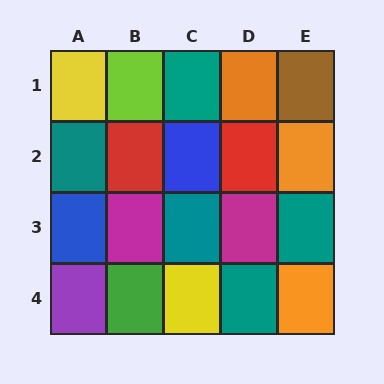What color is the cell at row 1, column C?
Teal.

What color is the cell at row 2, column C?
Blue.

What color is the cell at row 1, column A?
Yellow.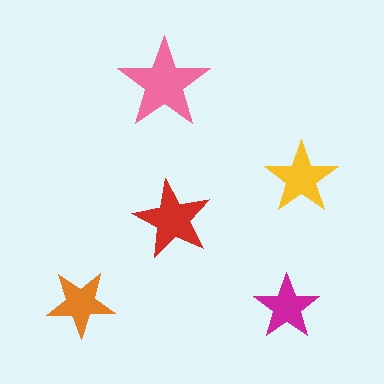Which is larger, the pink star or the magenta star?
The pink one.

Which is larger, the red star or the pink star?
The pink one.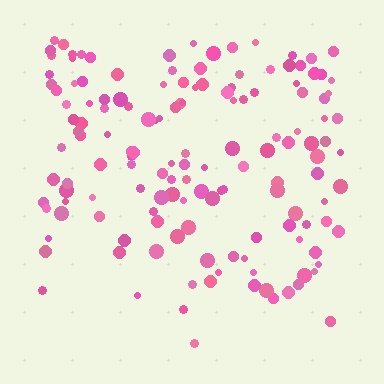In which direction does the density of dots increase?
From bottom to top, with the top side densest.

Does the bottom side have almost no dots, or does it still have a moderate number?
Still a moderate number, just noticeably fewer than the top.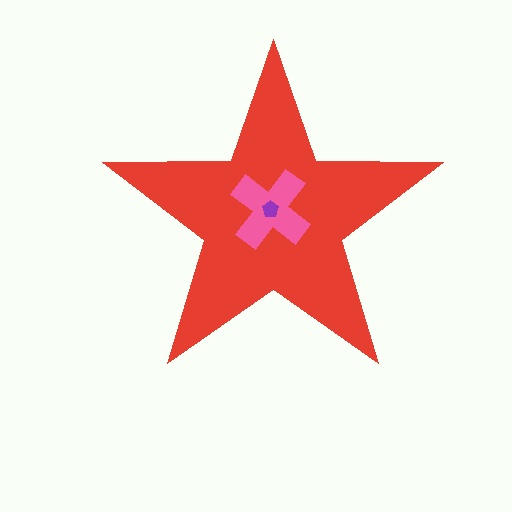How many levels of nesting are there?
3.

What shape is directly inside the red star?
The pink cross.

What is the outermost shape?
The red star.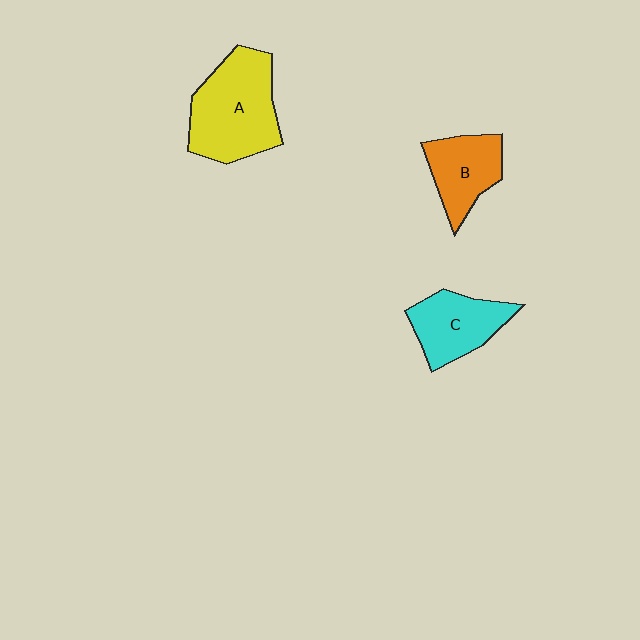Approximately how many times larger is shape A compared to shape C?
Approximately 1.5 times.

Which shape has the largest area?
Shape A (yellow).